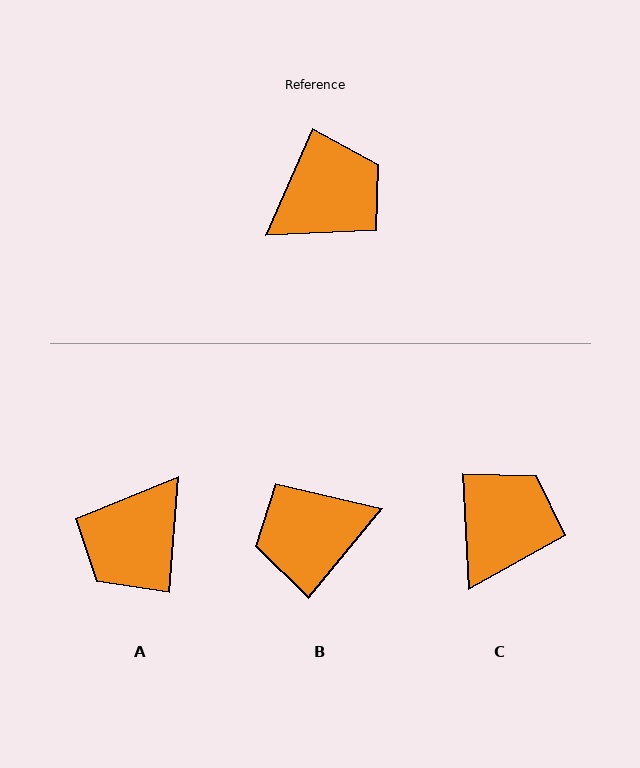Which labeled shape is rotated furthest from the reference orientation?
B, about 164 degrees away.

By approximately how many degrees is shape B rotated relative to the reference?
Approximately 164 degrees counter-clockwise.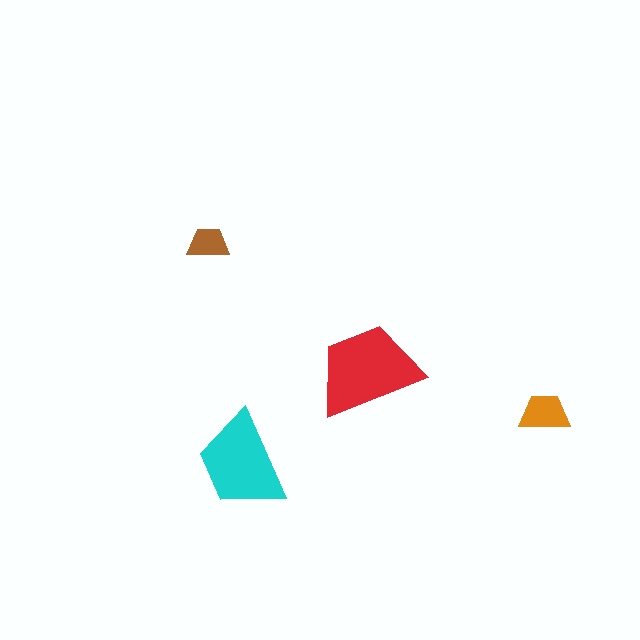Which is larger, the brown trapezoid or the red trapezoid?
The red one.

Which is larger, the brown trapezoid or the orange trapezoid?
The orange one.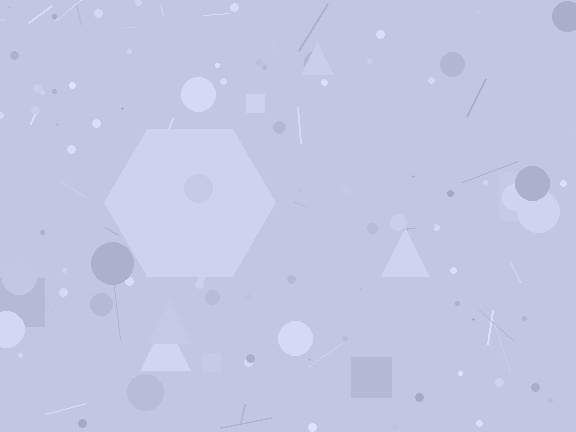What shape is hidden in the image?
A hexagon is hidden in the image.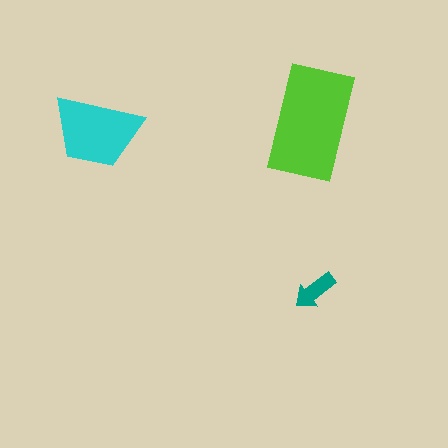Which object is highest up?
The lime rectangle is topmost.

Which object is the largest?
The lime rectangle.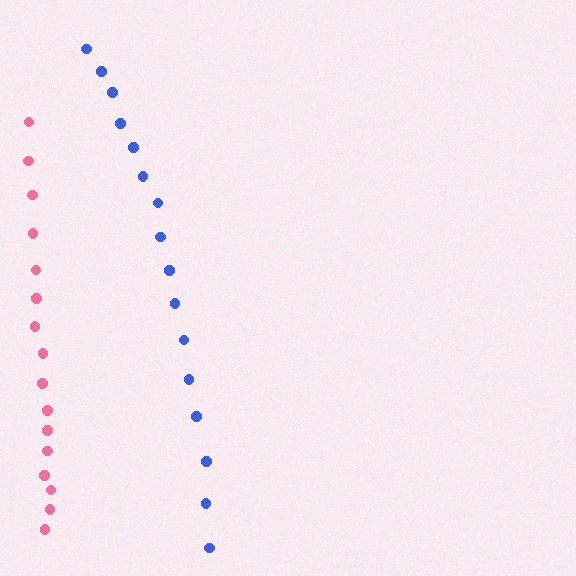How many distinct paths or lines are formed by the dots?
There are 2 distinct paths.